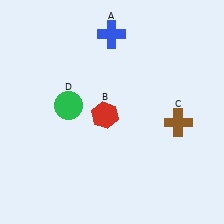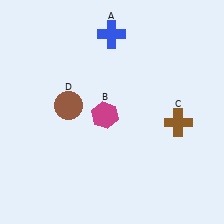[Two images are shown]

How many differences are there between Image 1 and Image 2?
There are 2 differences between the two images.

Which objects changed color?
B changed from red to magenta. D changed from green to brown.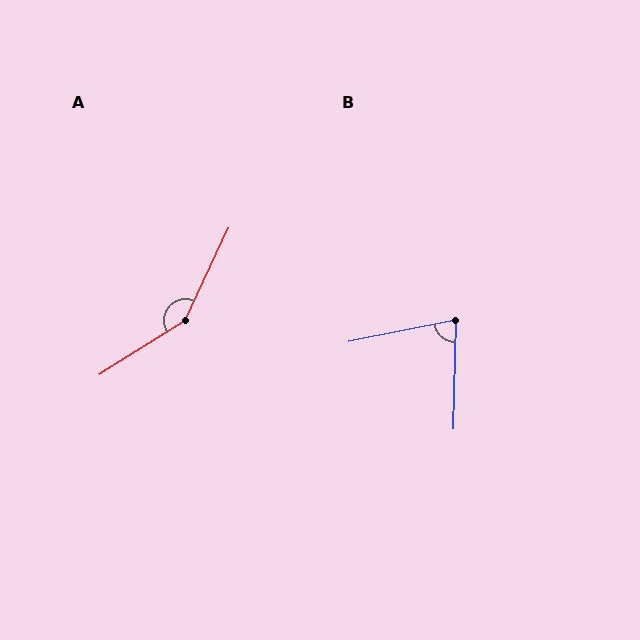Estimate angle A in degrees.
Approximately 148 degrees.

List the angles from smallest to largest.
B (77°), A (148°).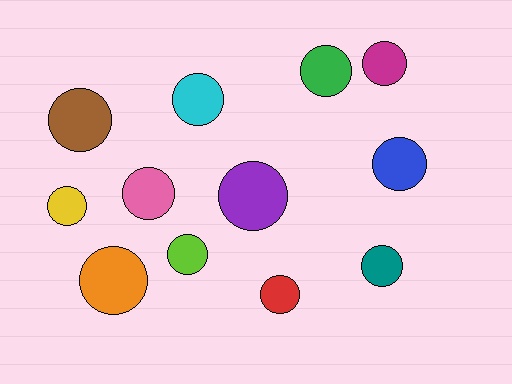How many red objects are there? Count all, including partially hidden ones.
There is 1 red object.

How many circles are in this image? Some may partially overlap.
There are 12 circles.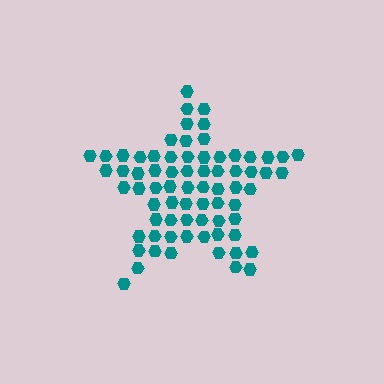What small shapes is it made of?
It is made of small hexagons.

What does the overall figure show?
The overall figure shows a star.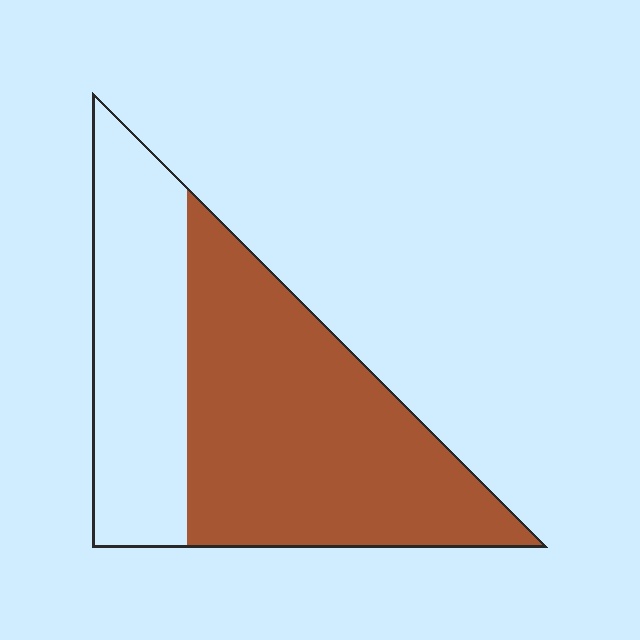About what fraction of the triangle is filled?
About five eighths (5/8).